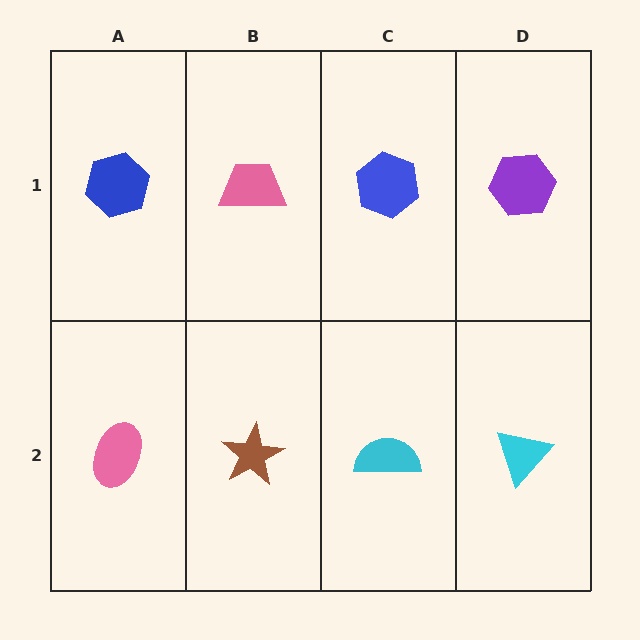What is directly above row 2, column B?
A pink trapezoid.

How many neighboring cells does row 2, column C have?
3.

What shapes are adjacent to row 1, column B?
A brown star (row 2, column B), a blue hexagon (row 1, column A), a blue hexagon (row 1, column C).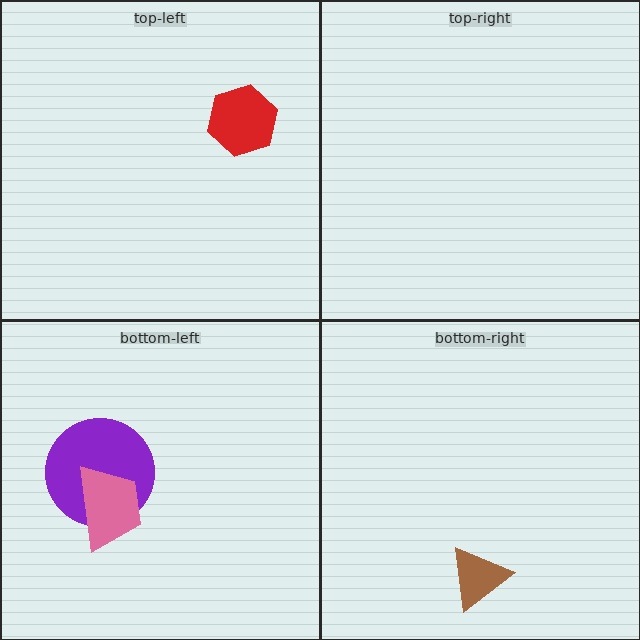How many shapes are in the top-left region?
1.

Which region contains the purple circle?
The bottom-left region.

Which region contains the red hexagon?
The top-left region.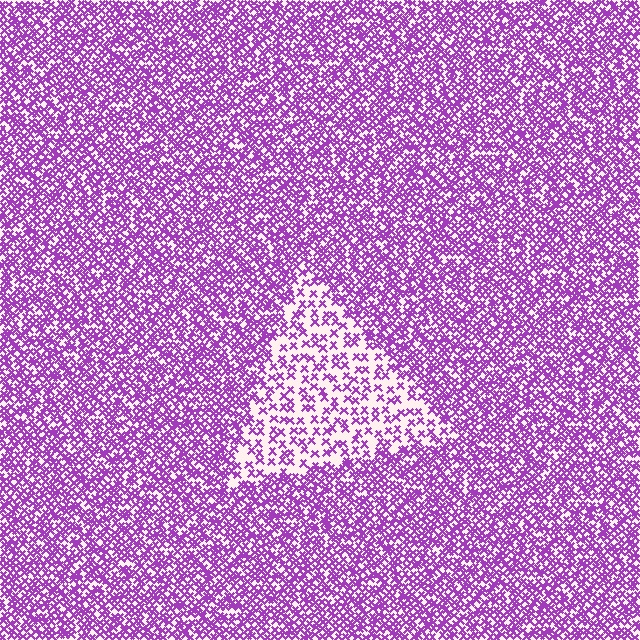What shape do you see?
I see a triangle.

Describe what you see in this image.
The image contains small purple elements arranged at two different densities. A triangle-shaped region is visible where the elements are less densely packed than the surrounding area.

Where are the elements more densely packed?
The elements are more densely packed outside the triangle boundary.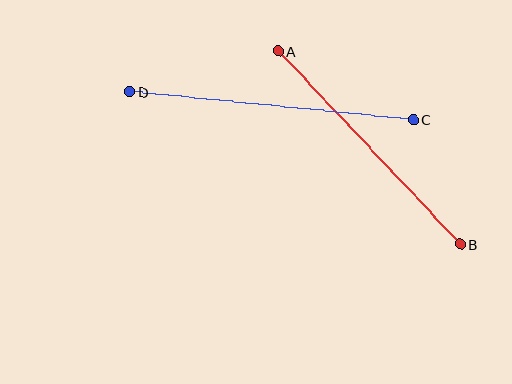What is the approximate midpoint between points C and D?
The midpoint is at approximately (271, 106) pixels.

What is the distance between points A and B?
The distance is approximately 265 pixels.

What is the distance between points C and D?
The distance is approximately 285 pixels.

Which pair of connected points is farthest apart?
Points C and D are farthest apart.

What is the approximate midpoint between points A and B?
The midpoint is at approximately (369, 148) pixels.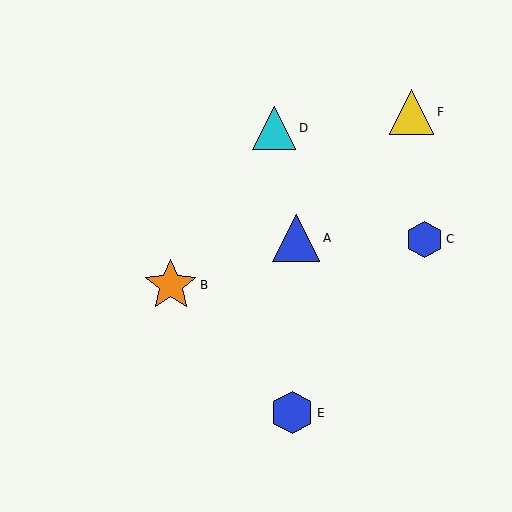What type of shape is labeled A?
Shape A is a blue triangle.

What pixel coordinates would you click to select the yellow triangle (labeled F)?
Click at (412, 112) to select the yellow triangle F.